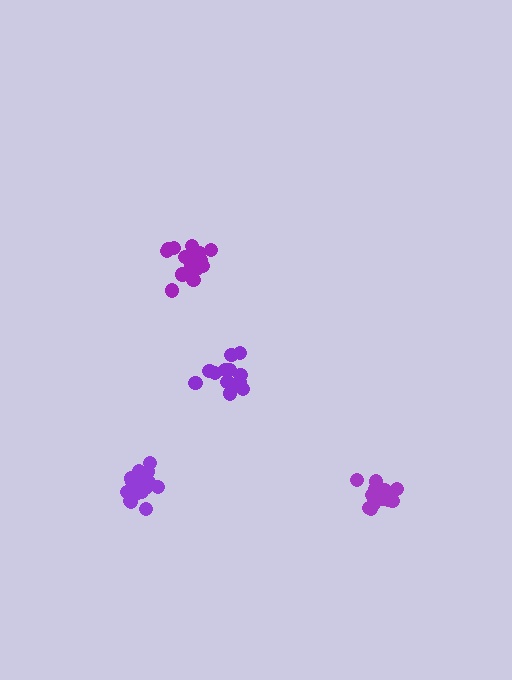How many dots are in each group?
Group 1: 14 dots, Group 2: 17 dots, Group 3: 17 dots, Group 4: 13 dots (61 total).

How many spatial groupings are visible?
There are 4 spatial groupings.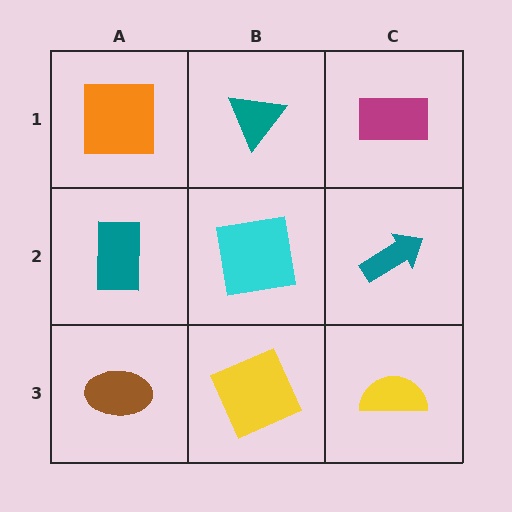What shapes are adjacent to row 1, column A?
A teal rectangle (row 2, column A), a teal triangle (row 1, column B).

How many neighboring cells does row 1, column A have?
2.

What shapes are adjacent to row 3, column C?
A teal arrow (row 2, column C), a yellow square (row 3, column B).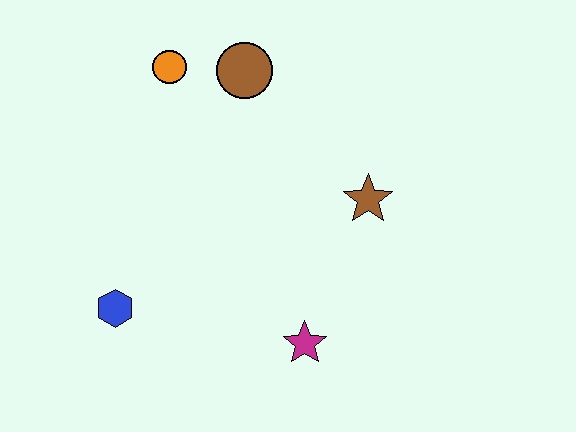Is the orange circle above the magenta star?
Yes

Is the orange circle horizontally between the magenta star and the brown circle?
No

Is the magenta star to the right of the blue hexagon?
Yes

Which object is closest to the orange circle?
The brown circle is closest to the orange circle.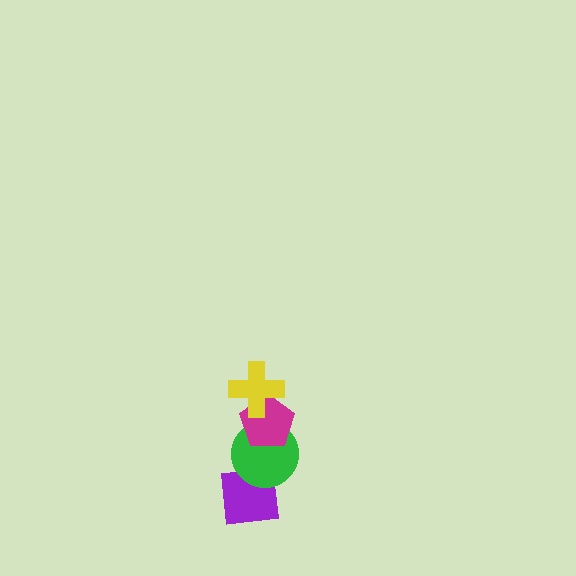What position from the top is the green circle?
The green circle is 3rd from the top.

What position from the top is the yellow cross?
The yellow cross is 1st from the top.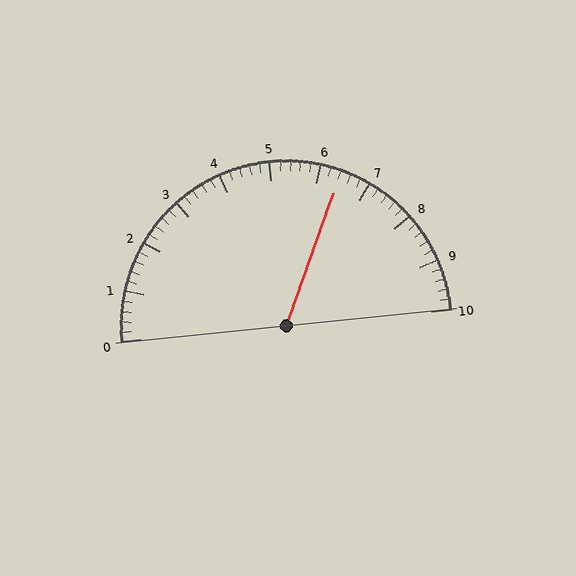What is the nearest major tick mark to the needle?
The nearest major tick mark is 6.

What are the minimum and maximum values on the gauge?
The gauge ranges from 0 to 10.